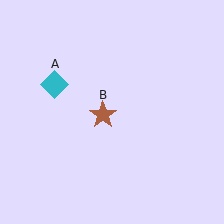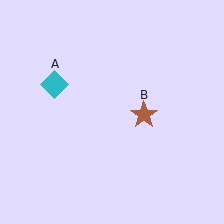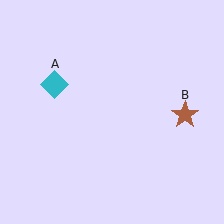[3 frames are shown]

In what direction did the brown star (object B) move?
The brown star (object B) moved right.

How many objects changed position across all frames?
1 object changed position: brown star (object B).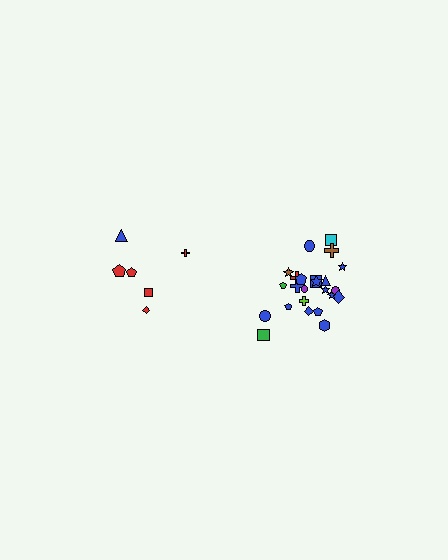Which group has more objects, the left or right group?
The right group.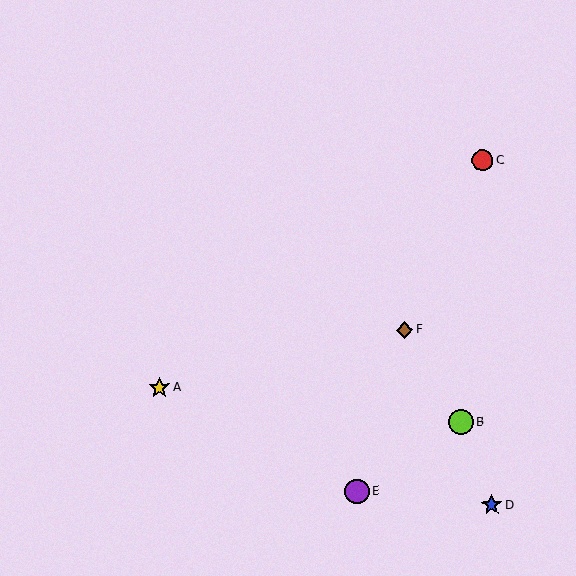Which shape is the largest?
The lime circle (labeled B) is the largest.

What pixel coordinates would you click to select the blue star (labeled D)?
Click at (492, 505) to select the blue star D.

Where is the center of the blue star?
The center of the blue star is at (492, 505).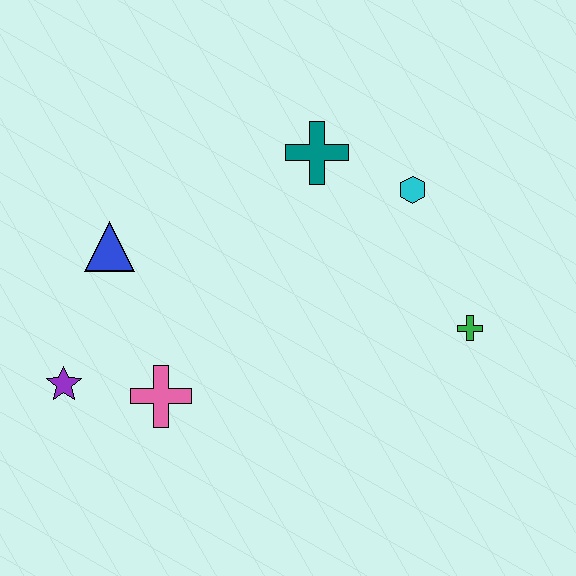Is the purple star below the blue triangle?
Yes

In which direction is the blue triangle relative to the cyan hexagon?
The blue triangle is to the left of the cyan hexagon.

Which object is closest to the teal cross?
The cyan hexagon is closest to the teal cross.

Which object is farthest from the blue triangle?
The green cross is farthest from the blue triangle.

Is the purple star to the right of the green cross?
No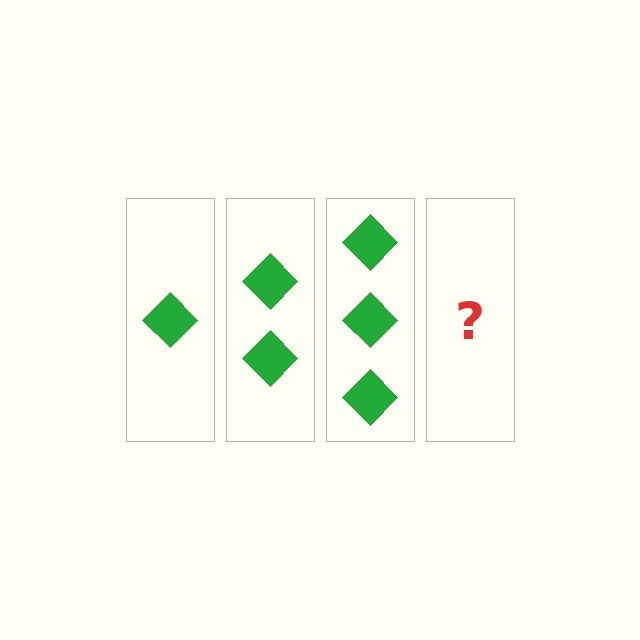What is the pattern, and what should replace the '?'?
The pattern is that each step adds one more diamond. The '?' should be 4 diamonds.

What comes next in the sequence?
The next element should be 4 diamonds.